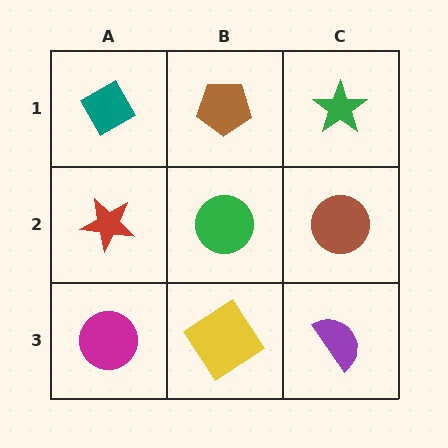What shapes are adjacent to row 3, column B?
A green circle (row 2, column B), a magenta circle (row 3, column A), a purple semicircle (row 3, column C).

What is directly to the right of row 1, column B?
A green star.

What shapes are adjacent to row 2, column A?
A teal diamond (row 1, column A), a magenta circle (row 3, column A), a green circle (row 2, column B).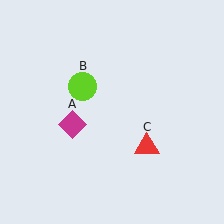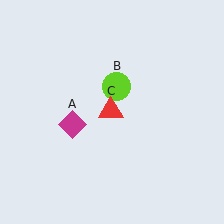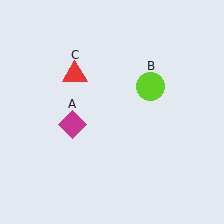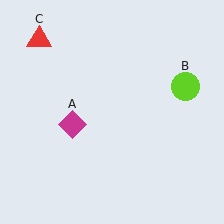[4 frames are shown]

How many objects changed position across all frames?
2 objects changed position: lime circle (object B), red triangle (object C).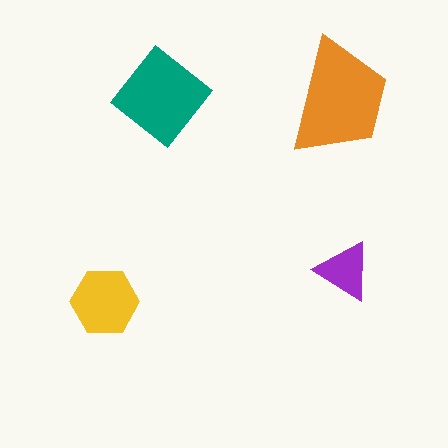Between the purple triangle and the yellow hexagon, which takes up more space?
The yellow hexagon.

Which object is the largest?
The orange trapezoid.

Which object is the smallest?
The purple triangle.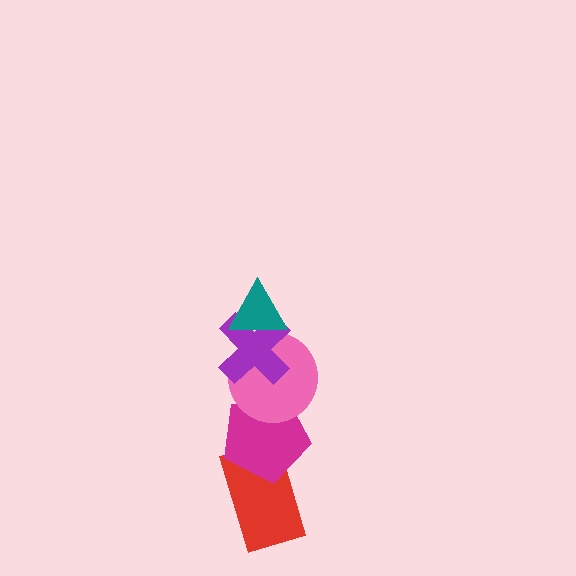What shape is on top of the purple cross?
The teal triangle is on top of the purple cross.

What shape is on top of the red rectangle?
The magenta pentagon is on top of the red rectangle.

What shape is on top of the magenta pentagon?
The pink circle is on top of the magenta pentagon.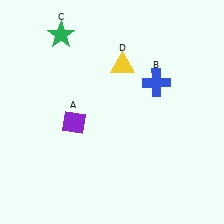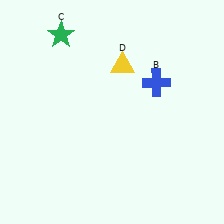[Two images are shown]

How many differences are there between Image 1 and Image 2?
There is 1 difference between the two images.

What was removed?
The purple diamond (A) was removed in Image 2.